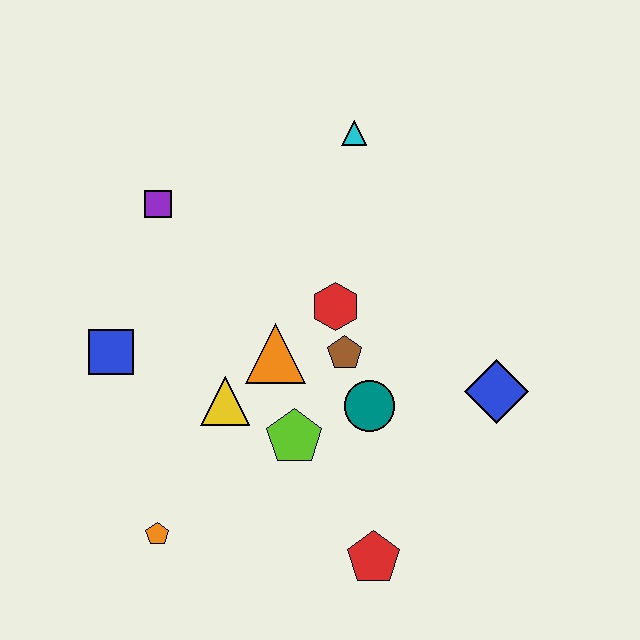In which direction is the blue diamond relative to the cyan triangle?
The blue diamond is below the cyan triangle.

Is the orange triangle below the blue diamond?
No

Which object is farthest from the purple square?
The red pentagon is farthest from the purple square.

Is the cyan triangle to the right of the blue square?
Yes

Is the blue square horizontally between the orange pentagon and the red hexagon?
No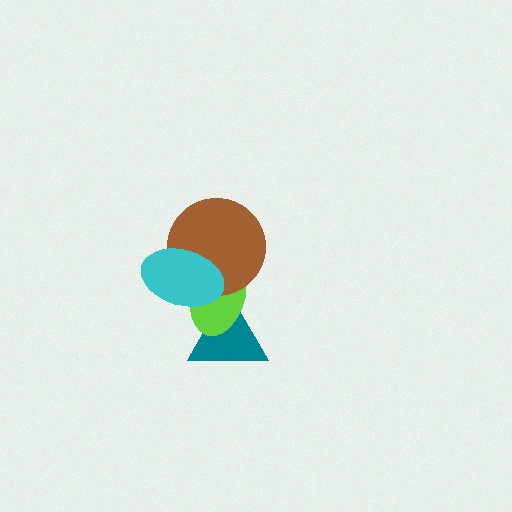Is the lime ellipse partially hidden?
Yes, it is partially covered by another shape.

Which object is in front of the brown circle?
The cyan ellipse is in front of the brown circle.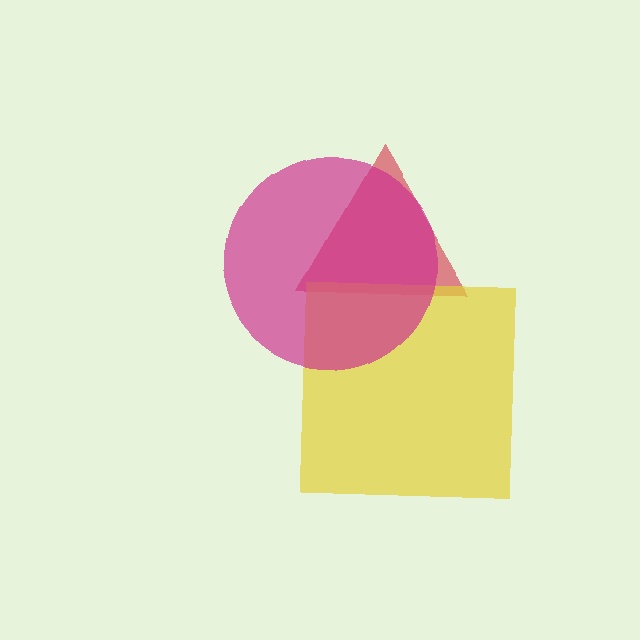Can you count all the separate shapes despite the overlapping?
Yes, there are 3 separate shapes.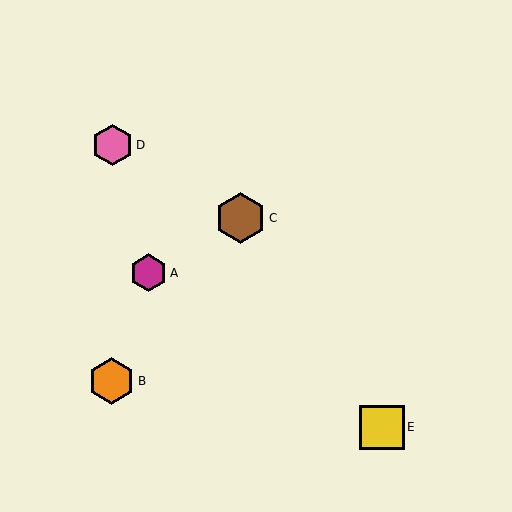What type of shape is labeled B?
Shape B is an orange hexagon.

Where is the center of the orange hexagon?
The center of the orange hexagon is at (112, 381).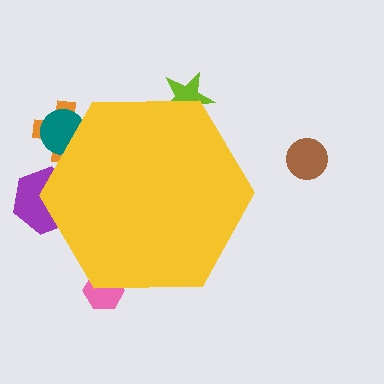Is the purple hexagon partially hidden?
Yes, the purple hexagon is partially hidden behind the yellow hexagon.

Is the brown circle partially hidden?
No, the brown circle is fully visible.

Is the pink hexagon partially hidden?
Yes, the pink hexagon is partially hidden behind the yellow hexagon.